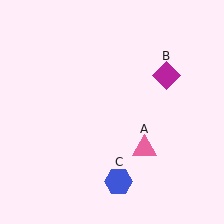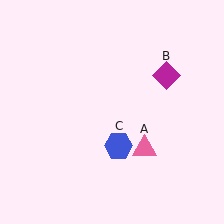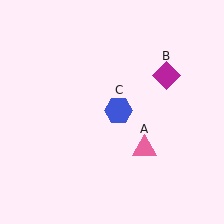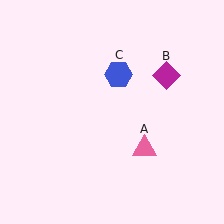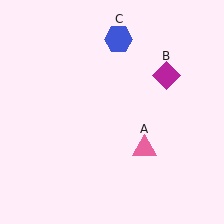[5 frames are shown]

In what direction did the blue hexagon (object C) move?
The blue hexagon (object C) moved up.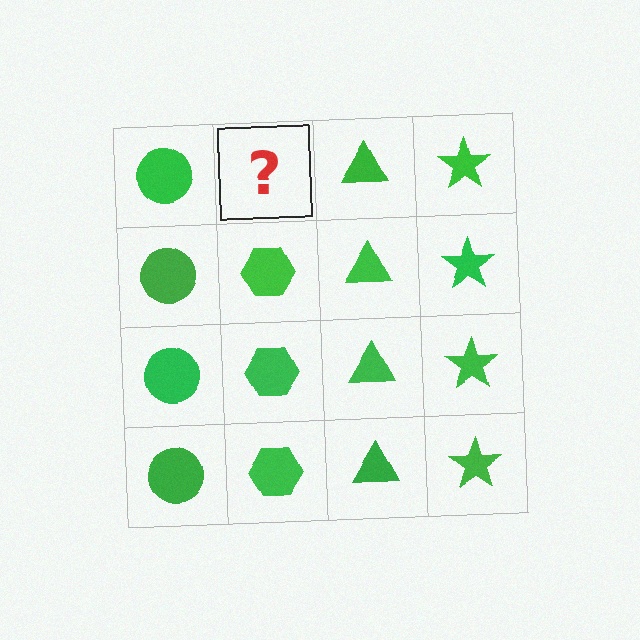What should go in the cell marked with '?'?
The missing cell should contain a green hexagon.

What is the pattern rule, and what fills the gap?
The rule is that each column has a consistent shape. The gap should be filled with a green hexagon.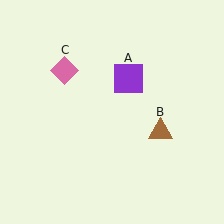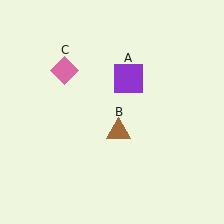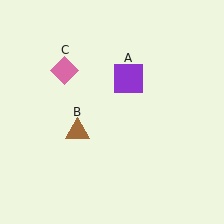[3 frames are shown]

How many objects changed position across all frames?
1 object changed position: brown triangle (object B).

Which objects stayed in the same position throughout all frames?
Purple square (object A) and pink diamond (object C) remained stationary.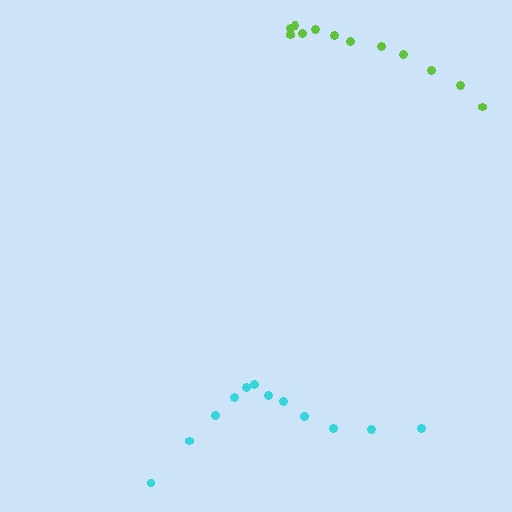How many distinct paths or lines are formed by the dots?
There are 2 distinct paths.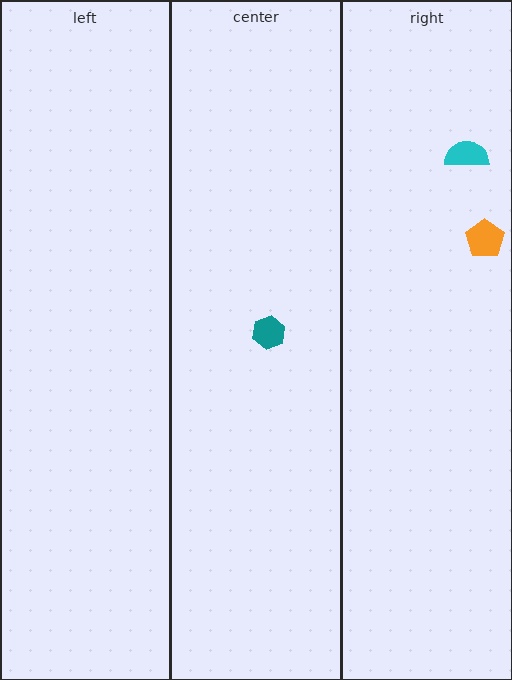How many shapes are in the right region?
2.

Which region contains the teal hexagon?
The center region.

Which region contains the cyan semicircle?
The right region.